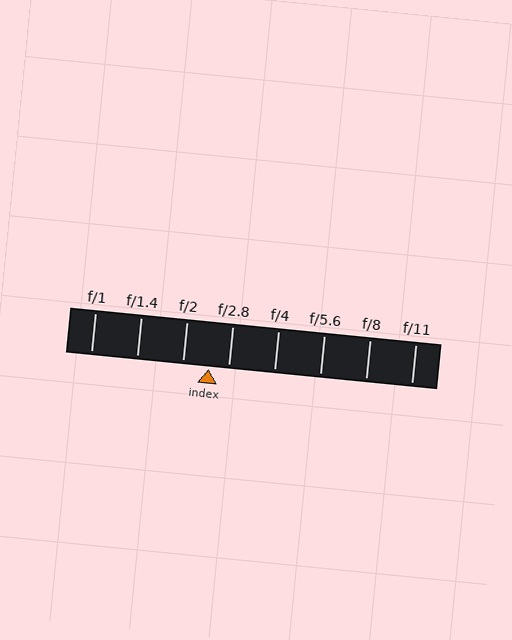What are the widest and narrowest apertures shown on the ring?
The widest aperture shown is f/1 and the narrowest is f/11.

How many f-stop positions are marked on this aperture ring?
There are 8 f-stop positions marked.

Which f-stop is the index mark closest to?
The index mark is closest to f/2.8.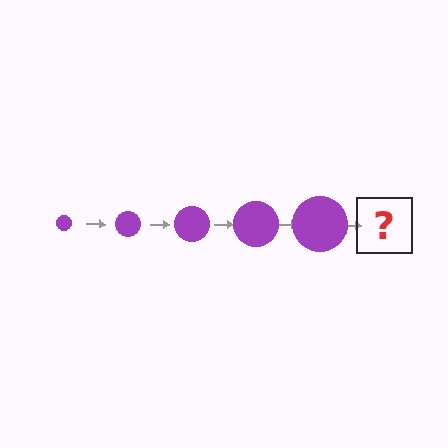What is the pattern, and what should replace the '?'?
The pattern is that the circle gets progressively larger each step. The '?' should be a purple circle, larger than the previous one.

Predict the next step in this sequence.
The next step is a purple circle, larger than the previous one.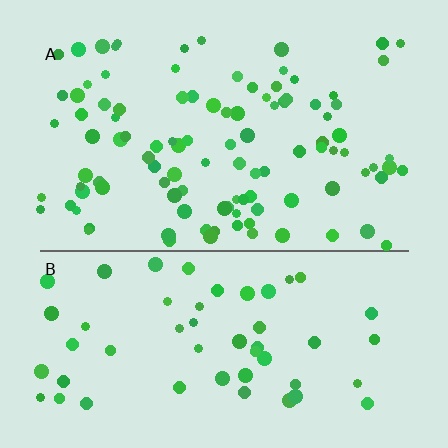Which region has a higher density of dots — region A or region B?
A (the top).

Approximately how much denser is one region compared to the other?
Approximately 1.9× — region A over region B.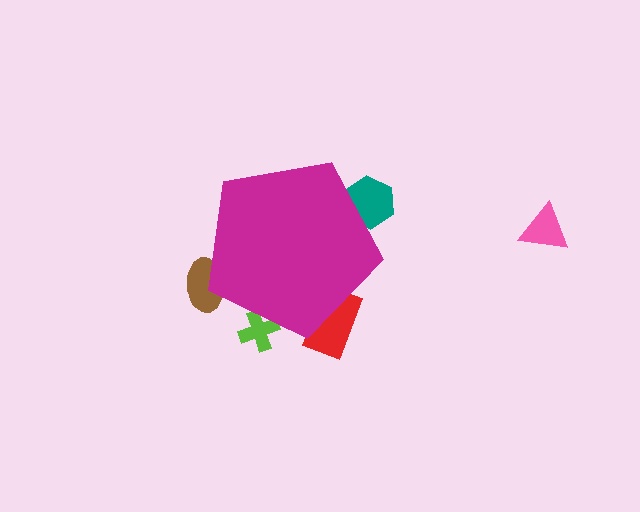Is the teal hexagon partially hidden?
Yes, the teal hexagon is partially hidden behind the magenta pentagon.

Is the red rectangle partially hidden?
Yes, the red rectangle is partially hidden behind the magenta pentagon.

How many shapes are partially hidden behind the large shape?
4 shapes are partially hidden.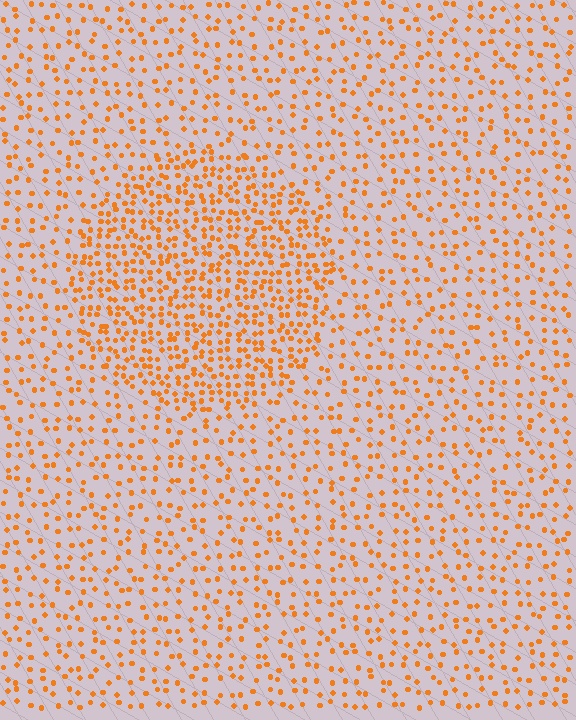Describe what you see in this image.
The image contains small orange elements arranged at two different densities. A circle-shaped region is visible where the elements are more densely packed than the surrounding area.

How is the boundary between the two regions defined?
The boundary is defined by a change in element density (approximately 2.1x ratio). All elements are the same color, size, and shape.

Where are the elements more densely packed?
The elements are more densely packed inside the circle boundary.